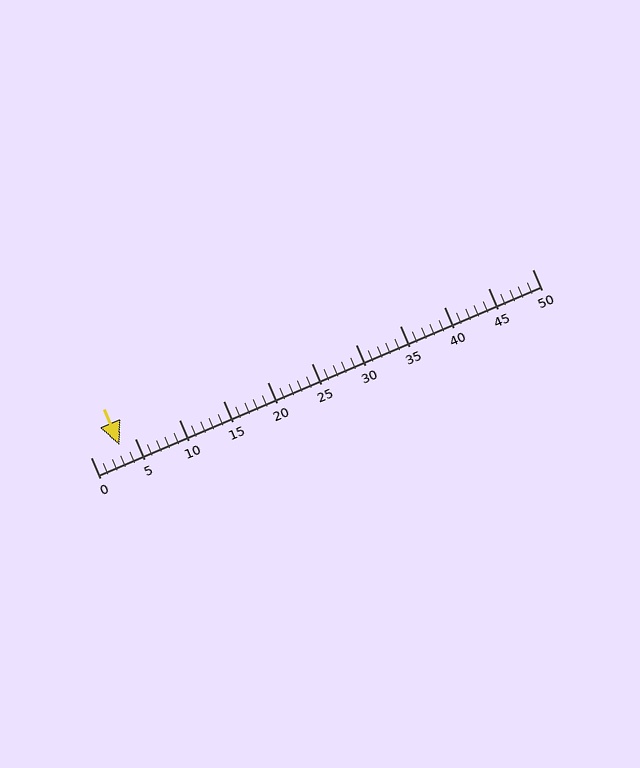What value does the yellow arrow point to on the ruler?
The yellow arrow points to approximately 3.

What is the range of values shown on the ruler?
The ruler shows values from 0 to 50.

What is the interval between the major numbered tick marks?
The major tick marks are spaced 5 units apart.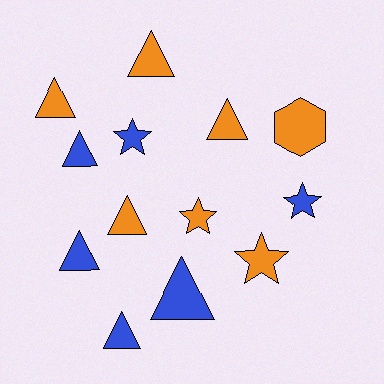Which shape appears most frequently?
Triangle, with 8 objects.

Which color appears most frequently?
Orange, with 7 objects.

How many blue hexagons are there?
There are no blue hexagons.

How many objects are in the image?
There are 13 objects.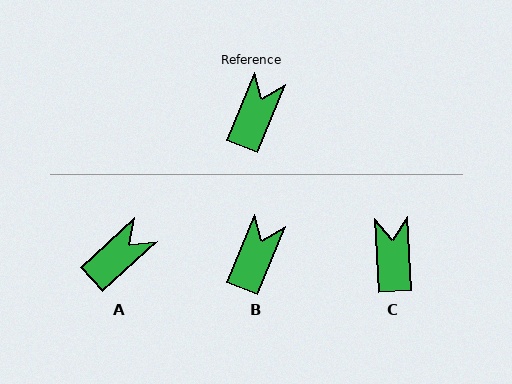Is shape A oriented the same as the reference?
No, it is off by about 26 degrees.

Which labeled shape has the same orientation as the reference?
B.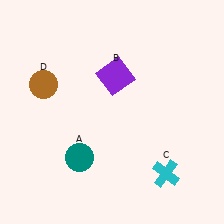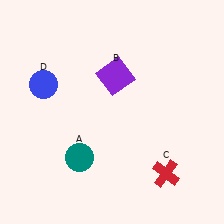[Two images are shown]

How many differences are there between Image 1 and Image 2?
There are 2 differences between the two images.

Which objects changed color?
C changed from cyan to red. D changed from brown to blue.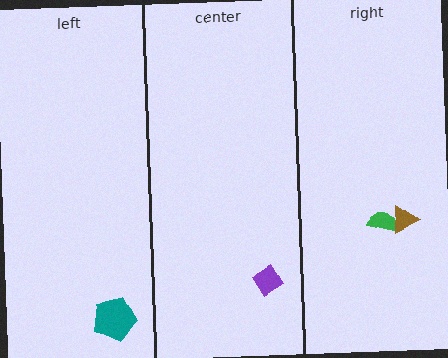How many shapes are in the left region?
1.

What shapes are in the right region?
The green semicircle, the brown triangle.